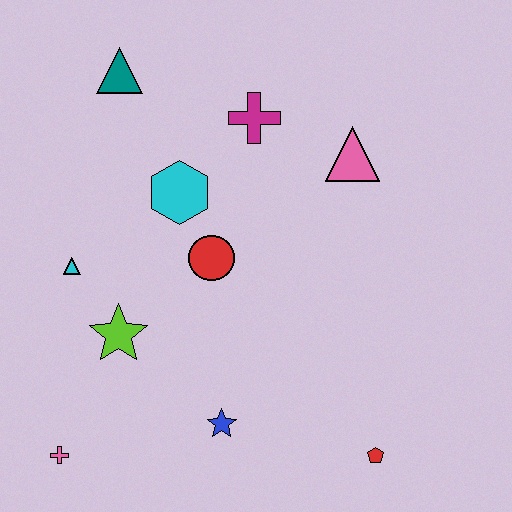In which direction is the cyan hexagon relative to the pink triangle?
The cyan hexagon is to the left of the pink triangle.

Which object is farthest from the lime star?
The pink triangle is farthest from the lime star.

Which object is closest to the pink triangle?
The magenta cross is closest to the pink triangle.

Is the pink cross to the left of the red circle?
Yes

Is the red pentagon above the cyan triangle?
No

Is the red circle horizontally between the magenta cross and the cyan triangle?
Yes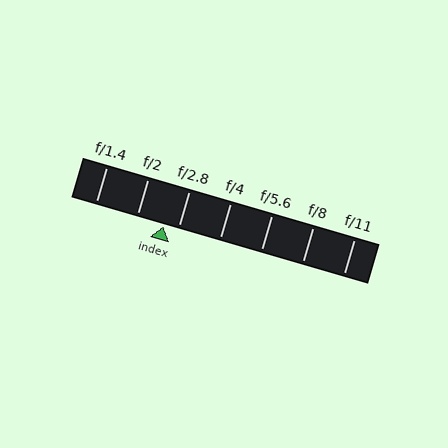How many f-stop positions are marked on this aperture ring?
There are 7 f-stop positions marked.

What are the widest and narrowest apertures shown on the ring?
The widest aperture shown is f/1.4 and the narrowest is f/11.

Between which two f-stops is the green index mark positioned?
The index mark is between f/2 and f/2.8.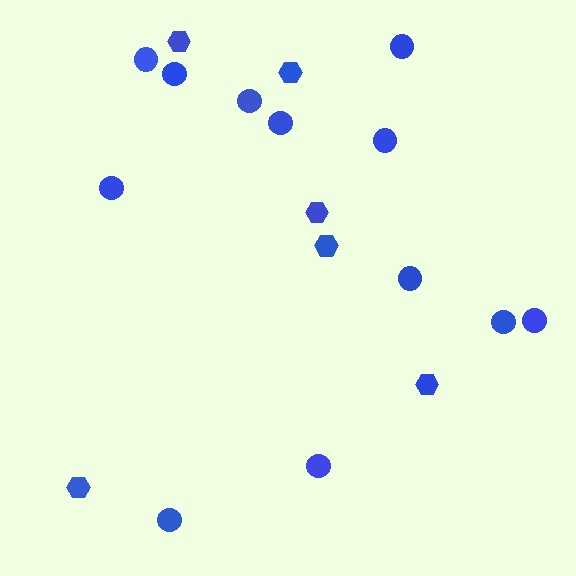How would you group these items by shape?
There are 2 groups: one group of circles (12) and one group of hexagons (6).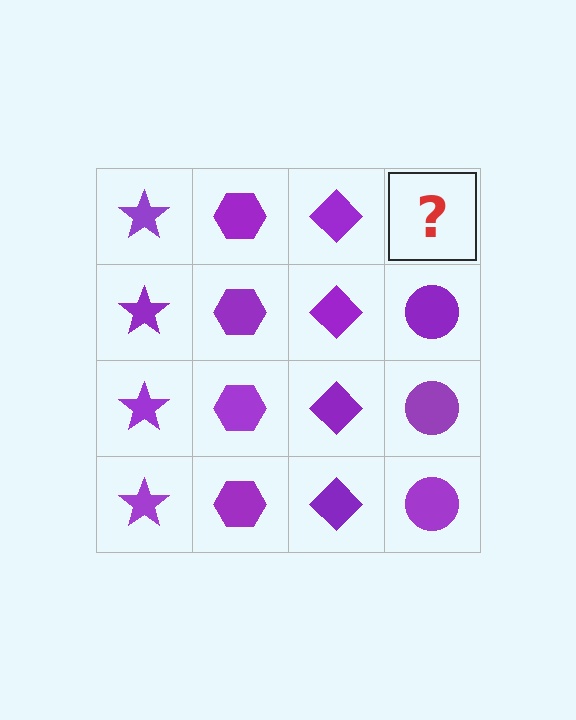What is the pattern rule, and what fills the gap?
The rule is that each column has a consistent shape. The gap should be filled with a purple circle.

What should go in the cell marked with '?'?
The missing cell should contain a purple circle.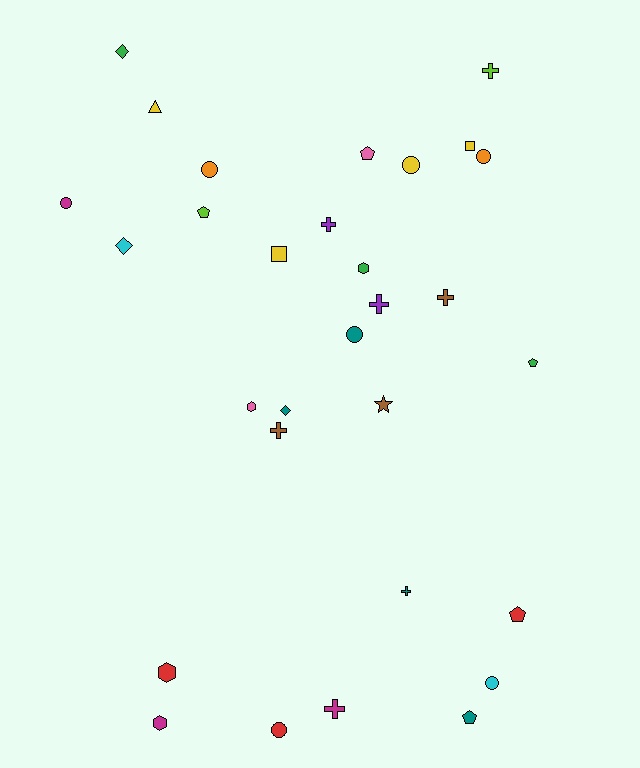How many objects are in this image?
There are 30 objects.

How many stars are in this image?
There is 1 star.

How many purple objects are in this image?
There are 2 purple objects.